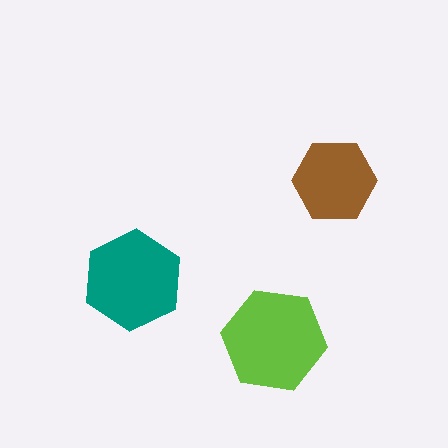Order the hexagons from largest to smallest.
the lime one, the teal one, the brown one.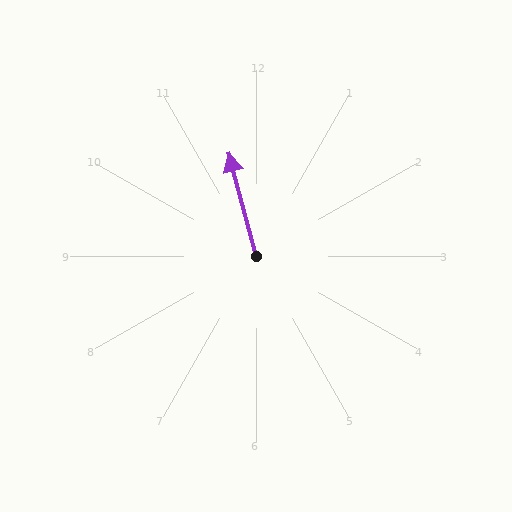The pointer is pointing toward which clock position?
Roughly 12 o'clock.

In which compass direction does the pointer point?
North.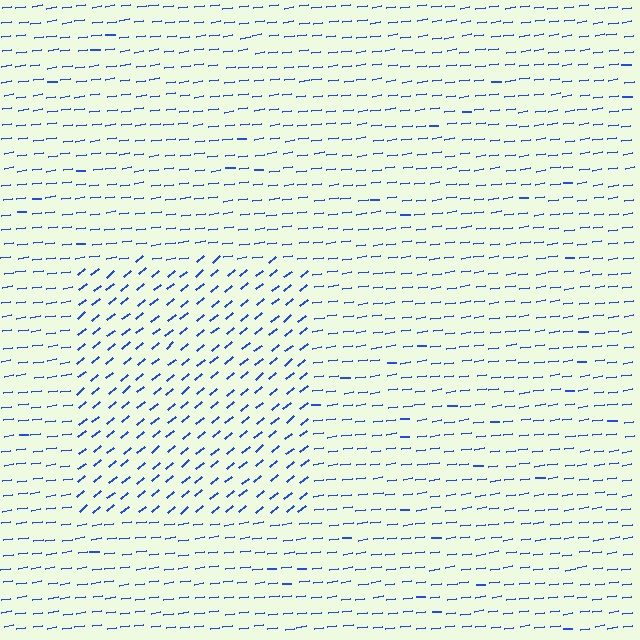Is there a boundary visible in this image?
Yes, there is a texture boundary formed by a change in line orientation.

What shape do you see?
I see a rectangle.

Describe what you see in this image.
The image is filled with small blue line segments. A rectangle region in the image has lines oriented differently from the surrounding lines, creating a visible texture boundary.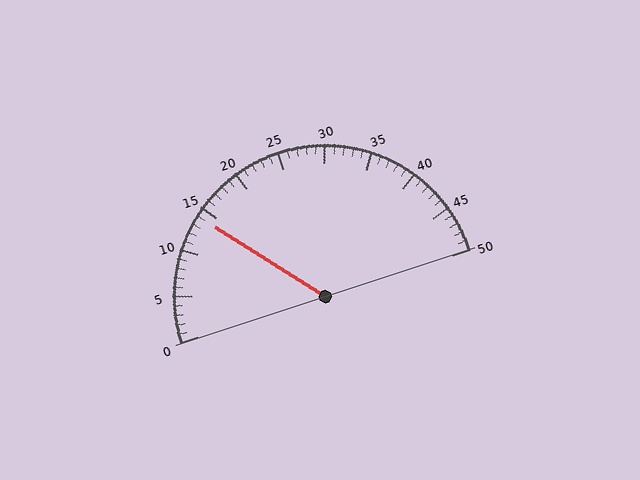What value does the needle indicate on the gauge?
The needle indicates approximately 14.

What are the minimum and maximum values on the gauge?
The gauge ranges from 0 to 50.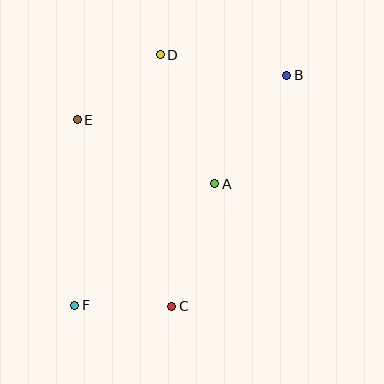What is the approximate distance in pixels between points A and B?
The distance between A and B is approximately 130 pixels.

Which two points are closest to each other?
Points C and F are closest to each other.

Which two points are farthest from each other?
Points B and F are farthest from each other.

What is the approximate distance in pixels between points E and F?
The distance between E and F is approximately 186 pixels.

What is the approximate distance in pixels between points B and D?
The distance between B and D is approximately 128 pixels.